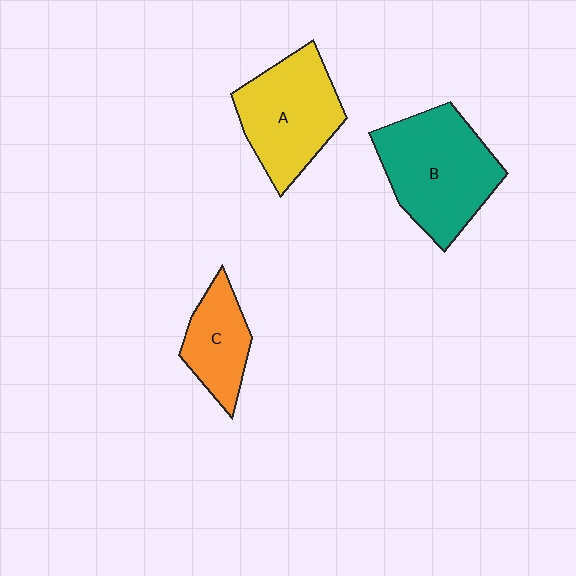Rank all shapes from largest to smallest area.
From largest to smallest: B (teal), A (yellow), C (orange).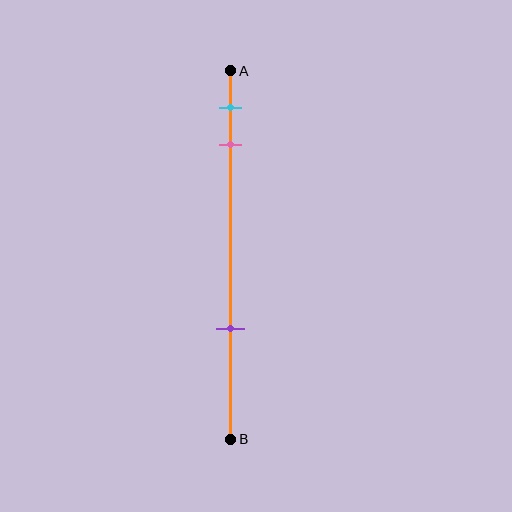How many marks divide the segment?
There are 3 marks dividing the segment.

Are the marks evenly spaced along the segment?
No, the marks are not evenly spaced.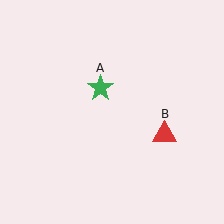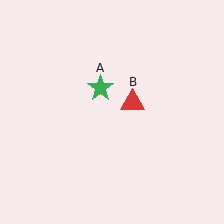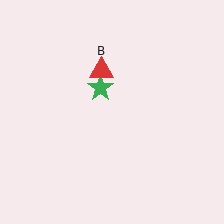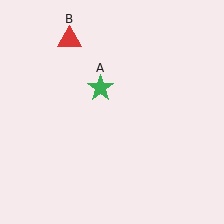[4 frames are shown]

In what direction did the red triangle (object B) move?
The red triangle (object B) moved up and to the left.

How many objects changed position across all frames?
1 object changed position: red triangle (object B).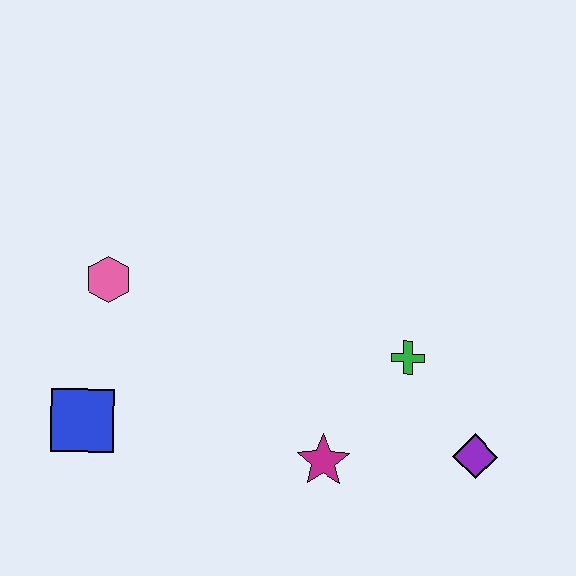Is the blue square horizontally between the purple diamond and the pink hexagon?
No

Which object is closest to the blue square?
The pink hexagon is closest to the blue square.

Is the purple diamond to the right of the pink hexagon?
Yes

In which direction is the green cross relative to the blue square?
The green cross is to the right of the blue square.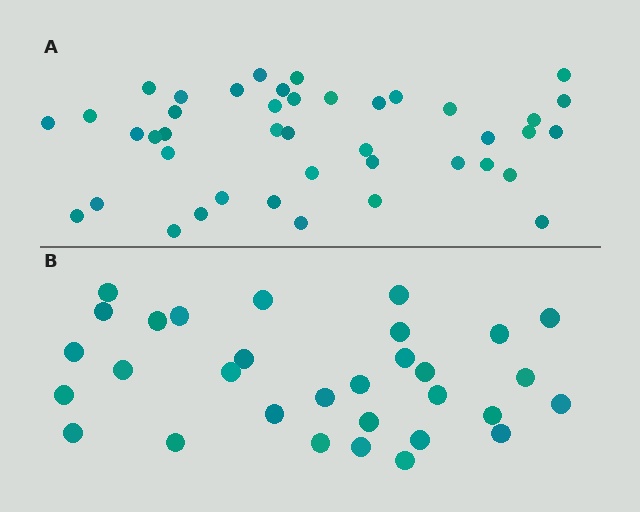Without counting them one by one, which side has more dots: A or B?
Region A (the top region) has more dots.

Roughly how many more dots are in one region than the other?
Region A has roughly 12 or so more dots than region B.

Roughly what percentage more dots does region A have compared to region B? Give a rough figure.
About 35% more.